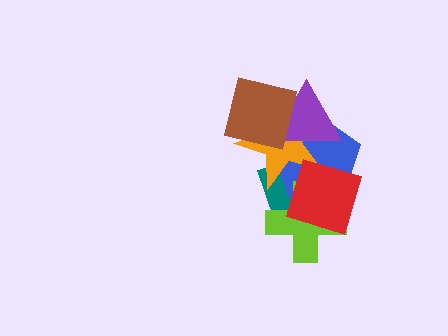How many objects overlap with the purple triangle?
4 objects overlap with the purple triangle.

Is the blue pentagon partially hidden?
Yes, it is partially covered by another shape.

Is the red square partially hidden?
No, no other shape covers it.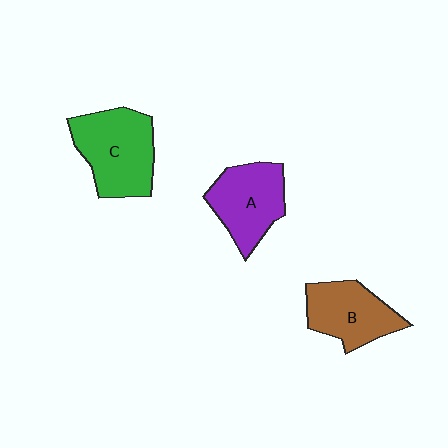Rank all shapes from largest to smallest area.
From largest to smallest: C (green), A (purple), B (brown).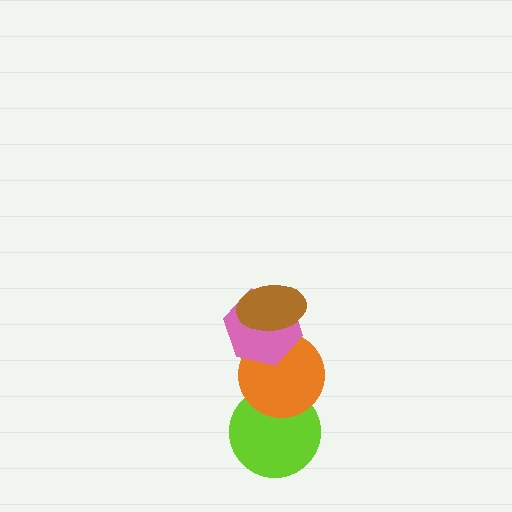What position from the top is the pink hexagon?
The pink hexagon is 2nd from the top.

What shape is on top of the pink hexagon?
The brown ellipse is on top of the pink hexagon.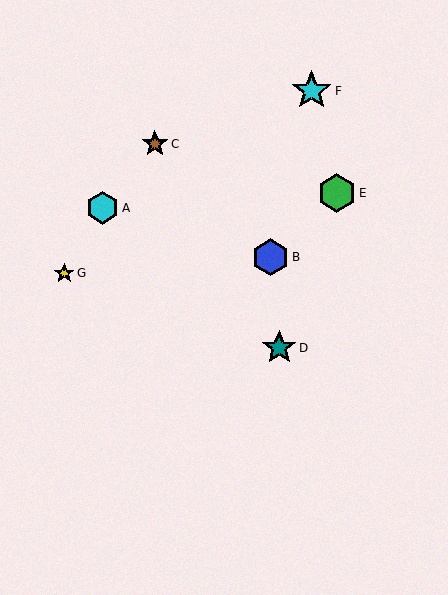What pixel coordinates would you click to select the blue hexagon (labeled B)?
Click at (270, 257) to select the blue hexagon B.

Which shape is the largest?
The cyan star (labeled F) is the largest.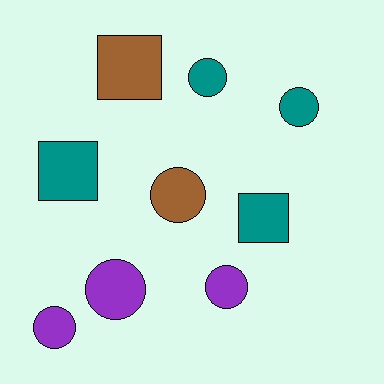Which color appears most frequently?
Teal, with 4 objects.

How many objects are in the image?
There are 9 objects.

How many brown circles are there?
There is 1 brown circle.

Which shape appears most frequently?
Circle, with 6 objects.